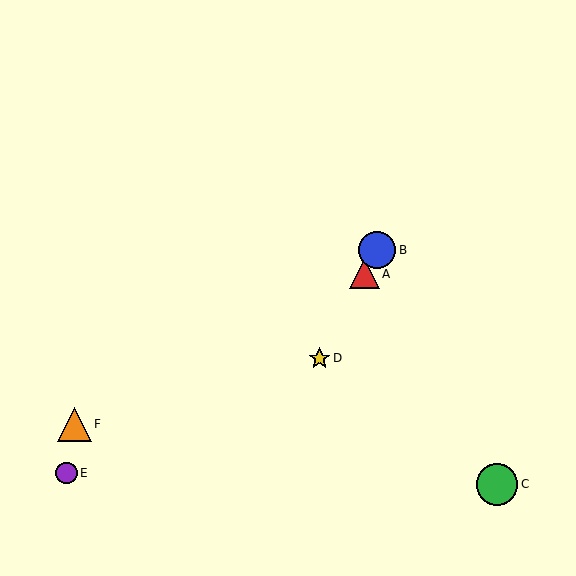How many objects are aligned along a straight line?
3 objects (A, B, D) are aligned along a straight line.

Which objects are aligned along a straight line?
Objects A, B, D are aligned along a straight line.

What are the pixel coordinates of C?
Object C is at (497, 484).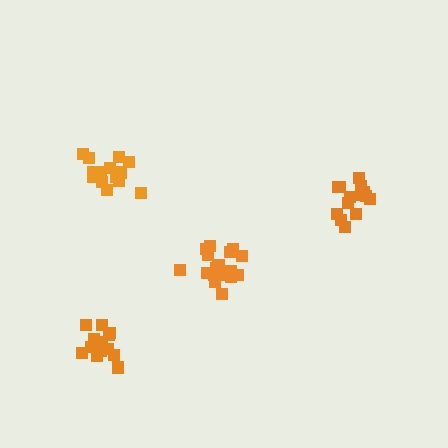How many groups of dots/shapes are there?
There are 4 groups.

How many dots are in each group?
Group 1: 14 dots, Group 2: 19 dots, Group 3: 16 dots, Group 4: 14 dots (63 total).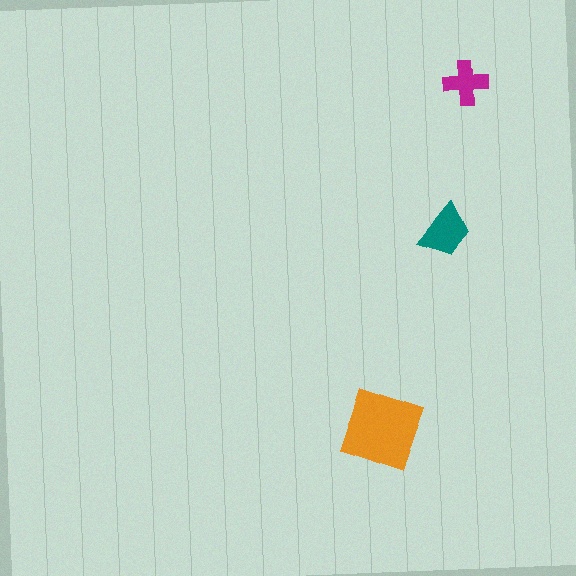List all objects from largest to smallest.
The orange diamond, the teal trapezoid, the magenta cross.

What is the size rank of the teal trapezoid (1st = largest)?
2nd.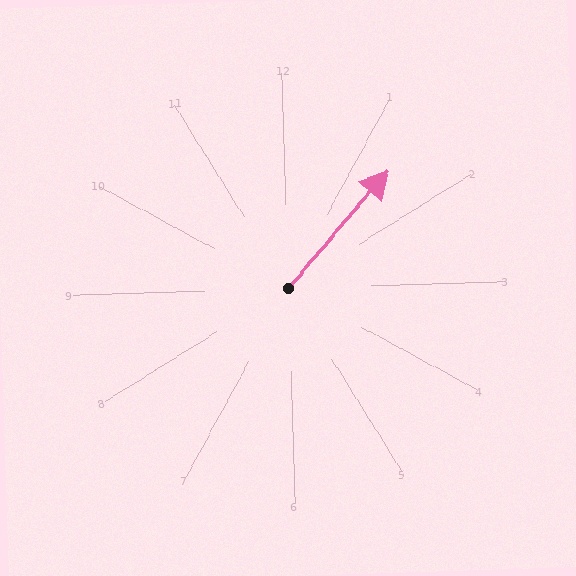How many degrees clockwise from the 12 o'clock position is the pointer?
Approximately 42 degrees.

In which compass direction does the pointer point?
Northeast.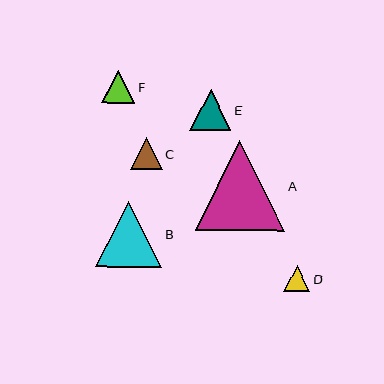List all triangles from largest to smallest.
From largest to smallest: A, B, E, F, C, D.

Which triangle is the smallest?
Triangle D is the smallest with a size of approximately 26 pixels.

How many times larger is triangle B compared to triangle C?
Triangle B is approximately 2.1 times the size of triangle C.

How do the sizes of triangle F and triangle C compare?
Triangle F and triangle C are approximately the same size.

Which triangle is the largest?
Triangle A is the largest with a size of approximately 90 pixels.